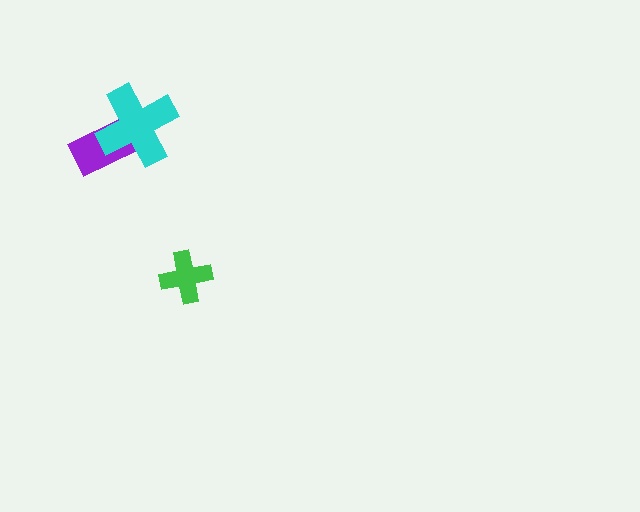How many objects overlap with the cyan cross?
1 object overlaps with the cyan cross.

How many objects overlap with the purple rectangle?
1 object overlaps with the purple rectangle.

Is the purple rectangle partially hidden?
Yes, it is partially covered by another shape.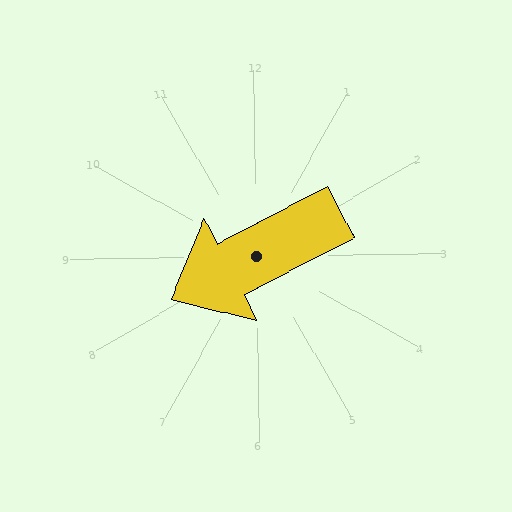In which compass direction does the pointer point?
Southwest.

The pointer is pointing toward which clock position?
Roughly 8 o'clock.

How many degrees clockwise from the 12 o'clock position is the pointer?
Approximately 244 degrees.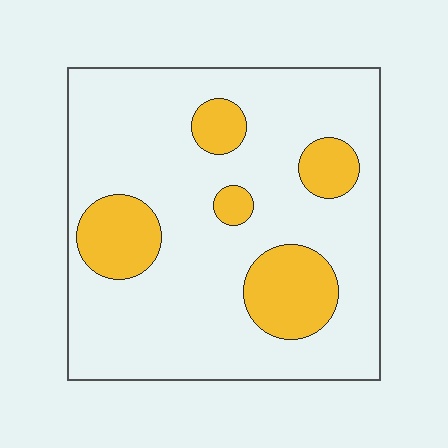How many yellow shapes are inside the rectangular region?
5.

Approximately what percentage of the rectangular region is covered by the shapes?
Approximately 20%.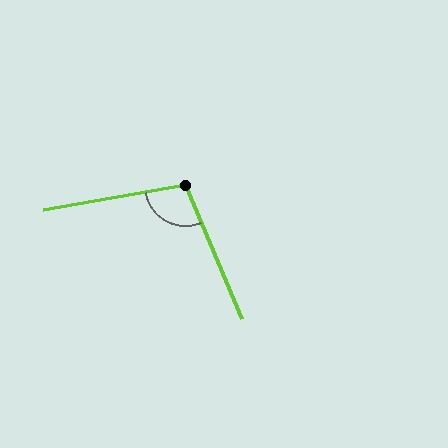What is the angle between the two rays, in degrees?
Approximately 103 degrees.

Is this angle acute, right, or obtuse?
It is obtuse.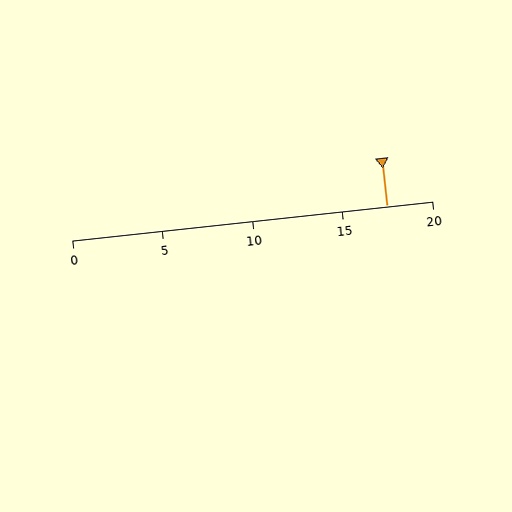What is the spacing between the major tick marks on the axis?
The major ticks are spaced 5 apart.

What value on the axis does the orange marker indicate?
The marker indicates approximately 17.5.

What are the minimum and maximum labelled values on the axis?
The axis runs from 0 to 20.